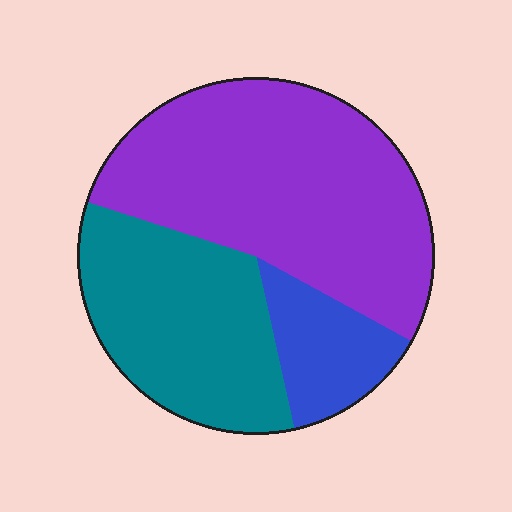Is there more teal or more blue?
Teal.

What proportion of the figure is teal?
Teal takes up about one third (1/3) of the figure.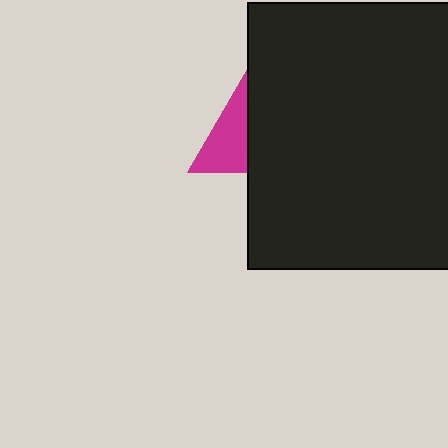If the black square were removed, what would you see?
You would see the complete magenta triangle.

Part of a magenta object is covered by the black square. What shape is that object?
It is a triangle.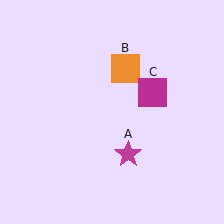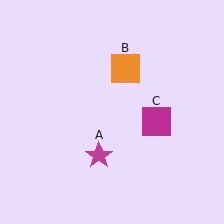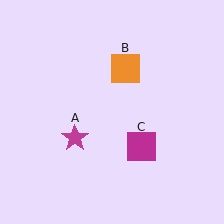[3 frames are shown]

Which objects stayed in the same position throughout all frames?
Orange square (object B) remained stationary.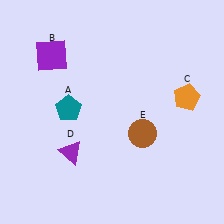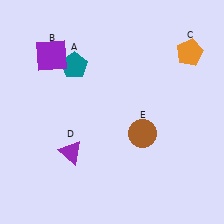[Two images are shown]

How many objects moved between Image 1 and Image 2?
2 objects moved between the two images.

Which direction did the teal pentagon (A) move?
The teal pentagon (A) moved up.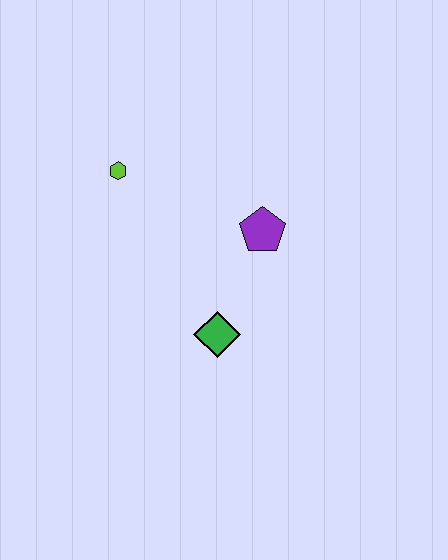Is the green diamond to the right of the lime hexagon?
Yes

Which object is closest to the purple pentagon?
The green diamond is closest to the purple pentagon.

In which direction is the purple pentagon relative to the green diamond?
The purple pentagon is above the green diamond.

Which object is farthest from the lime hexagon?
The green diamond is farthest from the lime hexagon.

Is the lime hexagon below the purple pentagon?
No